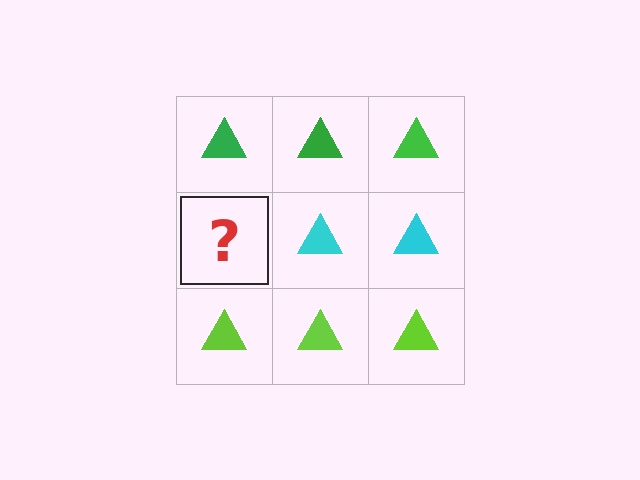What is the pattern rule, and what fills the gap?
The rule is that each row has a consistent color. The gap should be filled with a cyan triangle.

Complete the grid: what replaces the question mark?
The question mark should be replaced with a cyan triangle.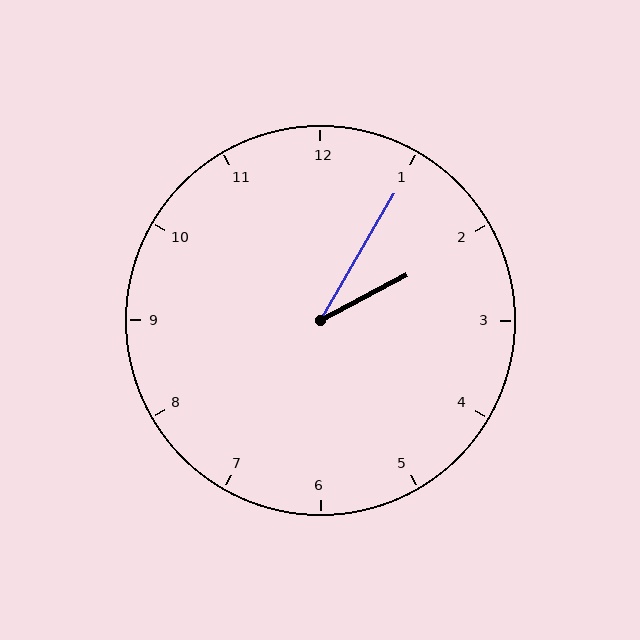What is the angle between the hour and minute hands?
Approximately 32 degrees.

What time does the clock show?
2:05.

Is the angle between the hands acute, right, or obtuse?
It is acute.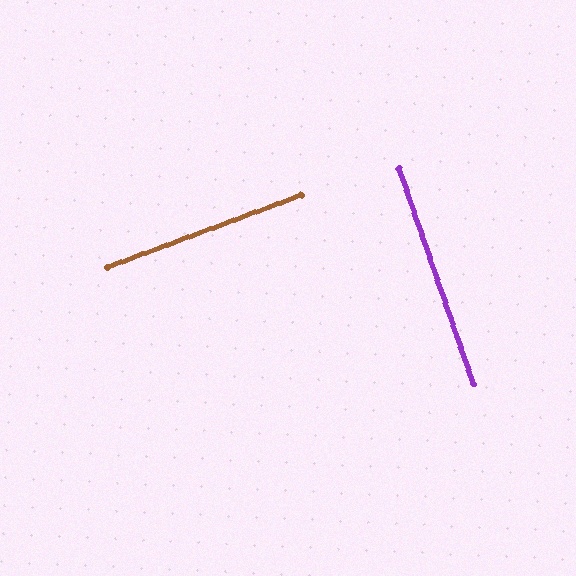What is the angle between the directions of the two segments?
Approximately 89 degrees.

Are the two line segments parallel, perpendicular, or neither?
Perpendicular — they meet at approximately 89°.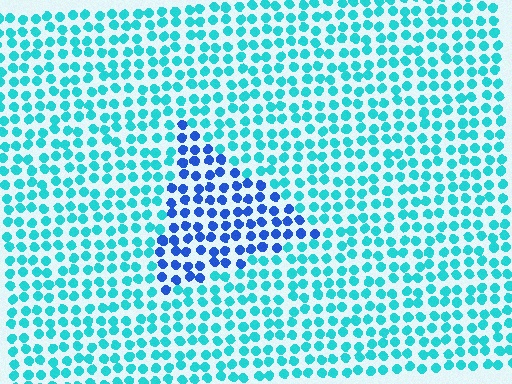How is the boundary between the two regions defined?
The boundary is defined purely by a slight shift in hue (about 44 degrees). Spacing, size, and orientation are identical on both sides.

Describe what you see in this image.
The image is filled with small cyan elements in a uniform arrangement. A triangle-shaped region is visible where the elements are tinted to a slightly different hue, forming a subtle color boundary.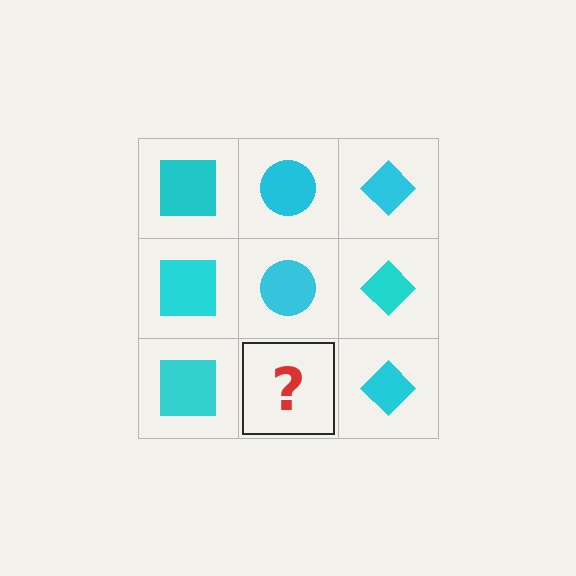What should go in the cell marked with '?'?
The missing cell should contain a cyan circle.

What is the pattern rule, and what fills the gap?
The rule is that each column has a consistent shape. The gap should be filled with a cyan circle.